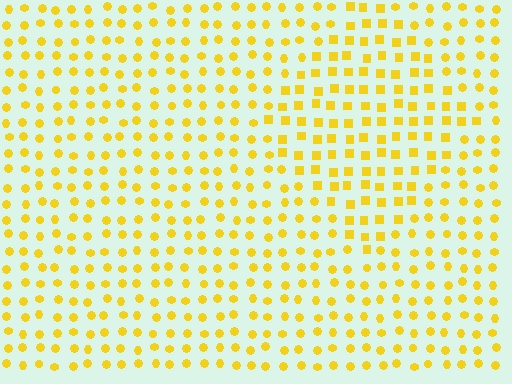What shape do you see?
I see a diamond.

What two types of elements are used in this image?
The image uses squares inside the diamond region and circles outside it.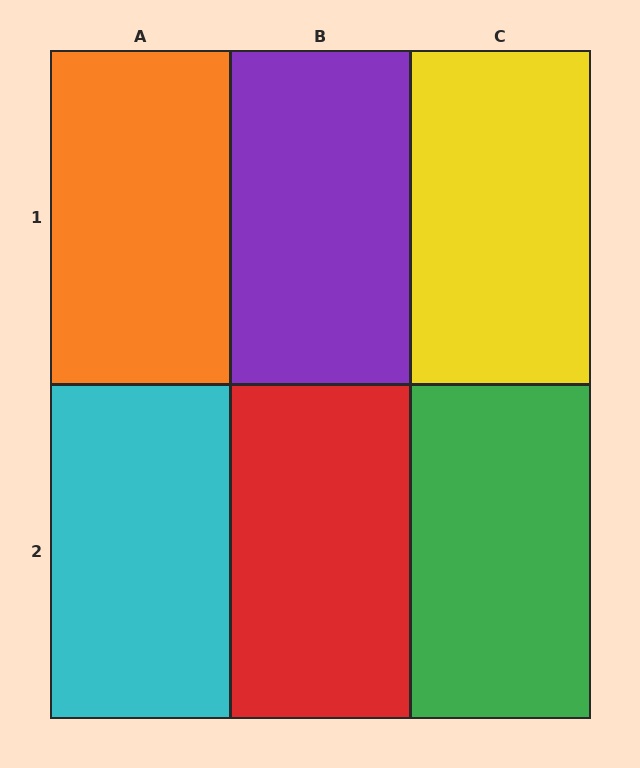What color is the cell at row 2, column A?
Cyan.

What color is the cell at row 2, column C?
Green.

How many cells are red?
1 cell is red.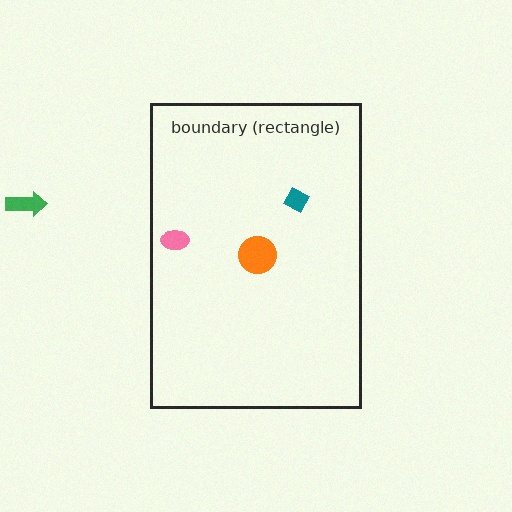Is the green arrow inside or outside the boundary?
Outside.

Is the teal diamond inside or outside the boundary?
Inside.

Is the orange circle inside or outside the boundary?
Inside.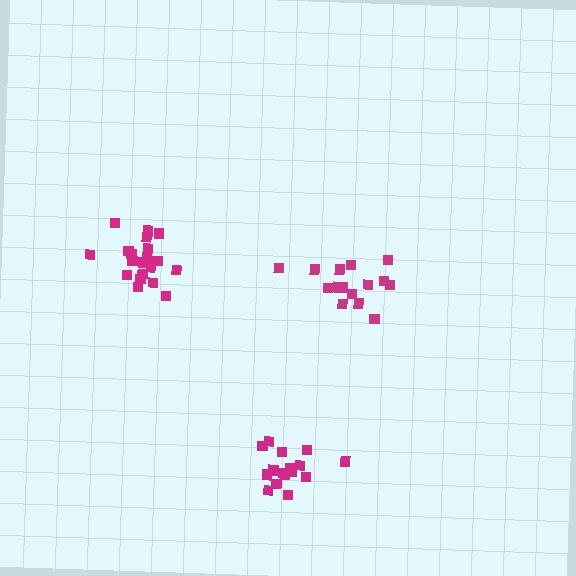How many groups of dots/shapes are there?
There are 3 groups.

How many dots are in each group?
Group 1: 20 dots, Group 2: 16 dots, Group 3: 15 dots (51 total).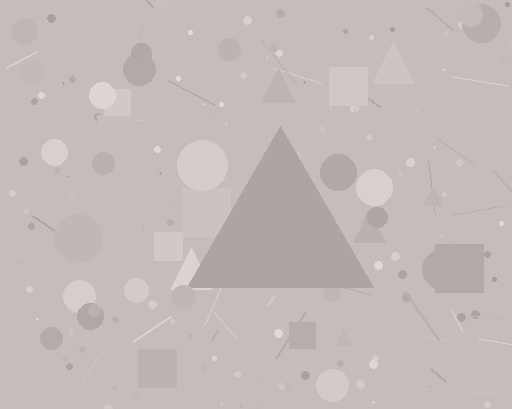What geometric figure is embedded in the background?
A triangle is embedded in the background.